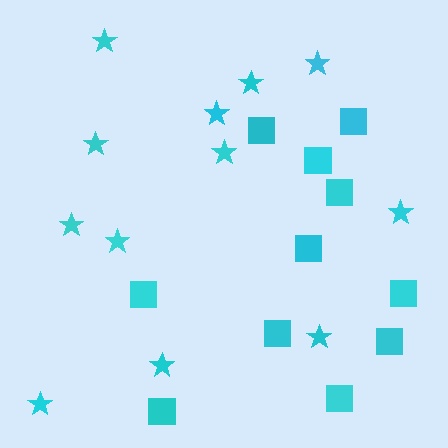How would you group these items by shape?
There are 2 groups: one group of squares (11) and one group of stars (12).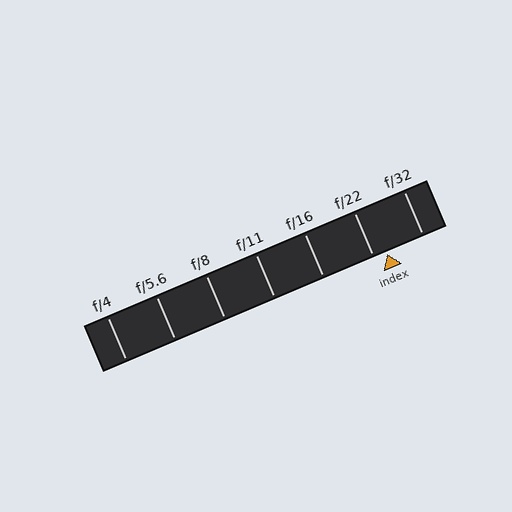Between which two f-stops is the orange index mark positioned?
The index mark is between f/22 and f/32.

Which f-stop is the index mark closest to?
The index mark is closest to f/22.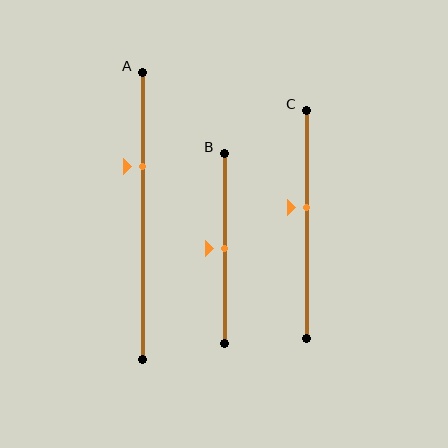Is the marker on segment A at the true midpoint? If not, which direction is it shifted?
No, the marker on segment A is shifted upward by about 17% of the segment length.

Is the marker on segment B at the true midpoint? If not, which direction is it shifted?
Yes, the marker on segment B is at the true midpoint.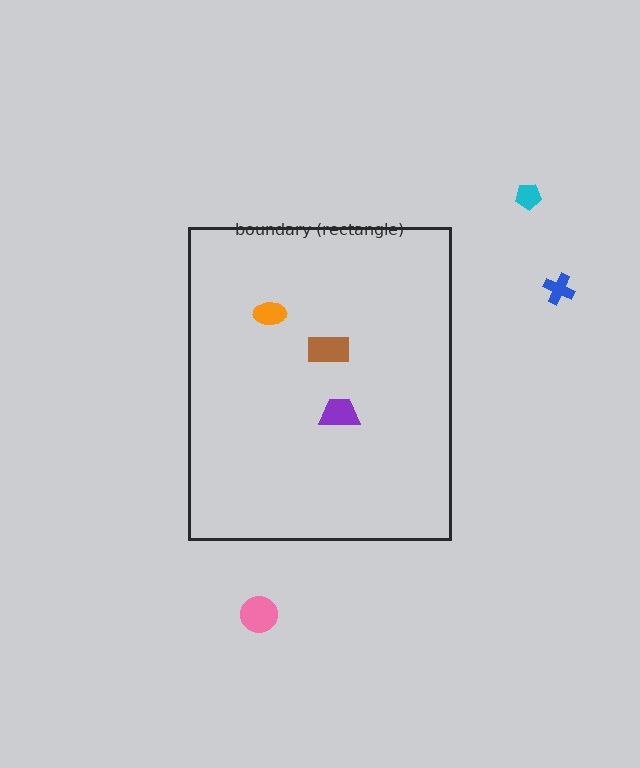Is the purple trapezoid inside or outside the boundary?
Inside.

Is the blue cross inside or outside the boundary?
Outside.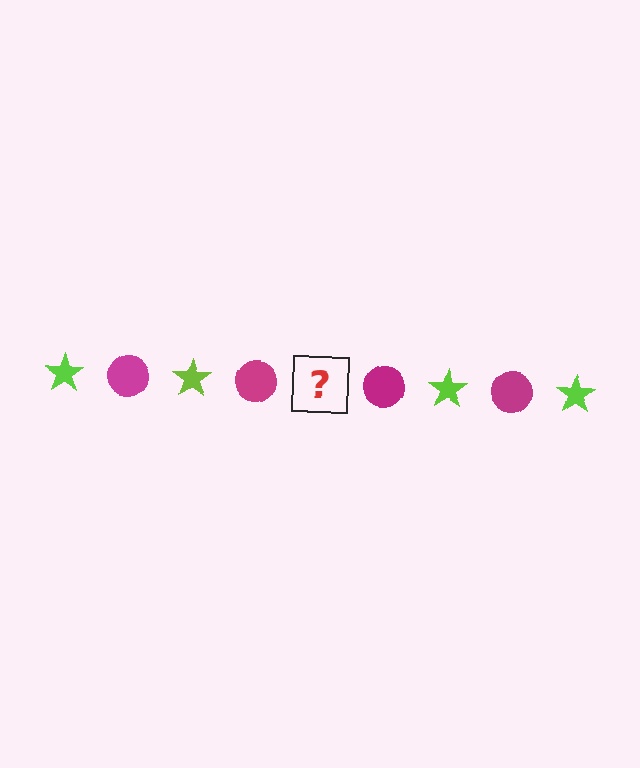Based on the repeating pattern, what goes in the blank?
The blank should be a lime star.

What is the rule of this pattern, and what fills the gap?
The rule is that the pattern alternates between lime star and magenta circle. The gap should be filled with a lime star.